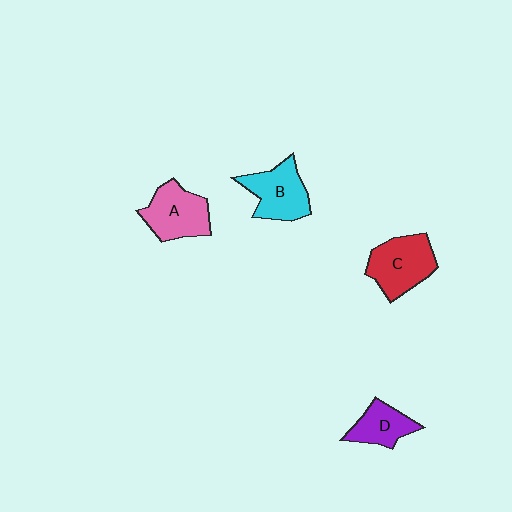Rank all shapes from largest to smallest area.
From largest to smallest: C (red), A (pink), B (cyan), D (purple).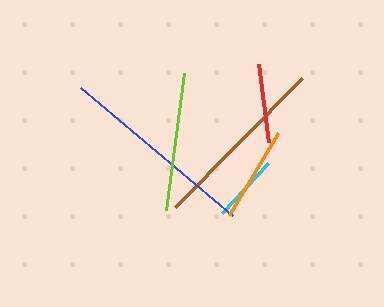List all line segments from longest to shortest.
From longest to shortest: blue, brown, lime, orange, red, cyan.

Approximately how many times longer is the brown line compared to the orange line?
The brown line is approximately 1.9 times the length of the orange line.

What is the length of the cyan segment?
The cyan segment is approximately 67 pixels long.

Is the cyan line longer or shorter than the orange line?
The orange line is longer than the cyan line.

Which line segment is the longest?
The blue line is the longest at approximately 198 pixels.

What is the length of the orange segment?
The orange segment is approximately 95 pixels long.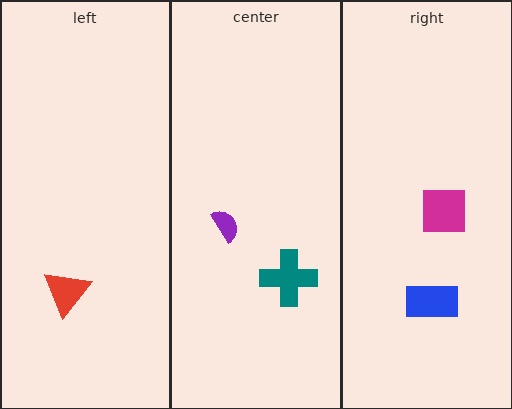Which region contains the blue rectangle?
The right region.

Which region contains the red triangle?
The left region.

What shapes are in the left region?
The red triangle.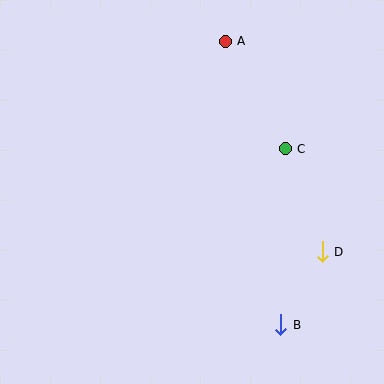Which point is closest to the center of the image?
Point C at (285, 149) is closest to the center.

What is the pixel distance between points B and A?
The distance between B and A is 289 pixels.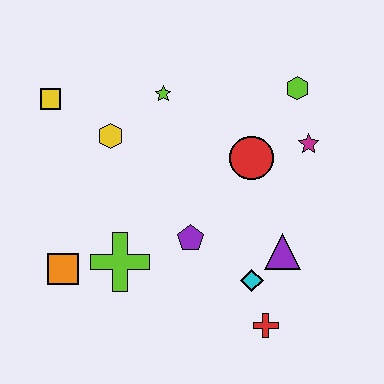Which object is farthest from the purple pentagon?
The yellow square is farthest from the purple pentagon.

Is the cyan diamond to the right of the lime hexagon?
No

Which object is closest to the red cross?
The cyan diamond is closest to the red cross.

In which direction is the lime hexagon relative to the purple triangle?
The lime hexagon is above the purple triangle.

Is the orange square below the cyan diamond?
No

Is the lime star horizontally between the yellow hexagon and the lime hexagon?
Yes